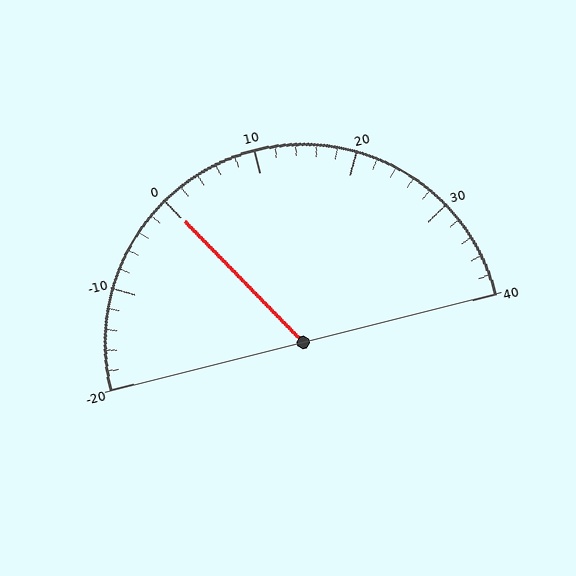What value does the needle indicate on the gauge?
The needle indicates approximately 0.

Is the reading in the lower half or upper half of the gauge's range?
The reading is in the lower half of the range (-20 to 40).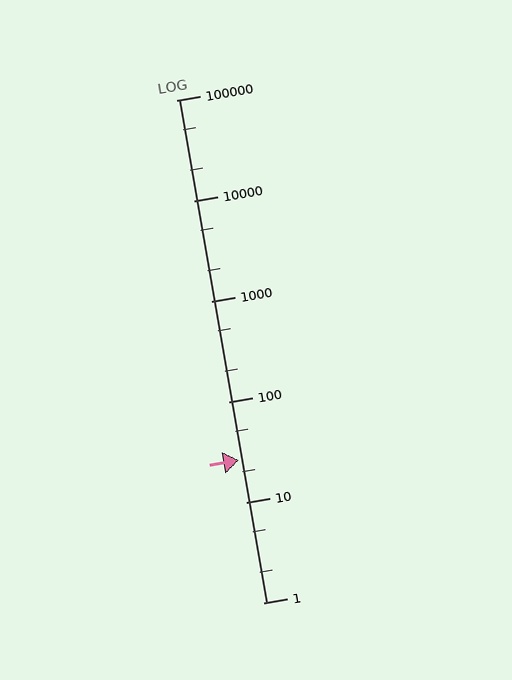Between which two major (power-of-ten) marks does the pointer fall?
The pointer is between 10 and 100.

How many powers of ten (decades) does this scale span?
The scale spans 5 decades, from 1 to 100000.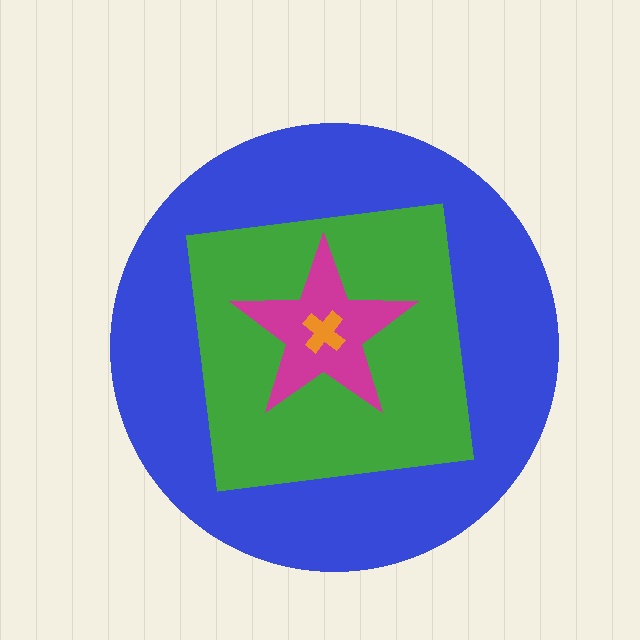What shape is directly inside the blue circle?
The green square.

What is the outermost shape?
The blue circle.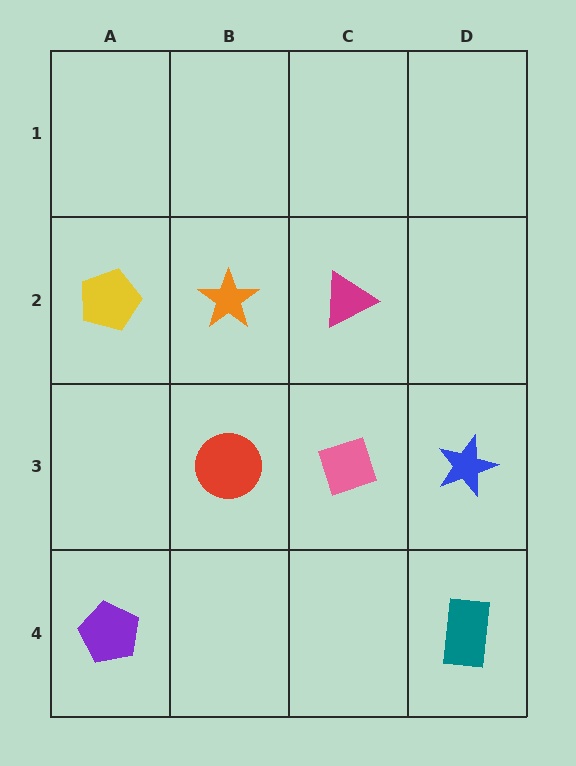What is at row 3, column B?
A red circle.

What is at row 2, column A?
A yellow pentagon.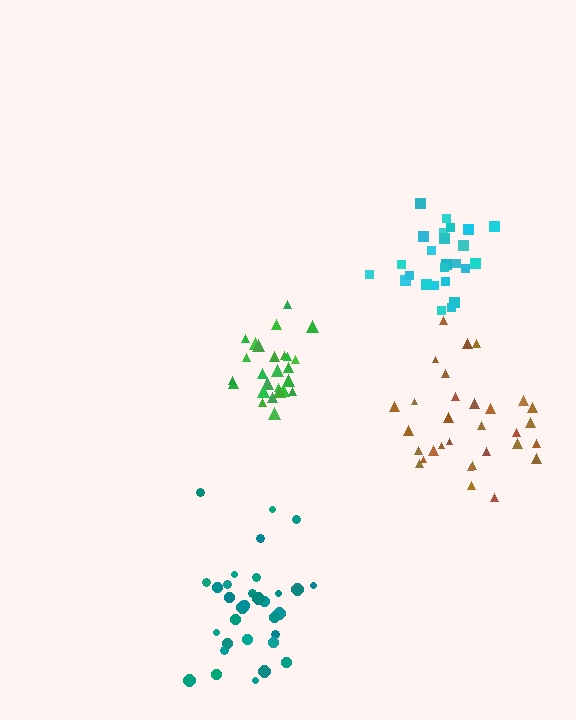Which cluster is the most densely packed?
Green.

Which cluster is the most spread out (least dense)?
Brown.